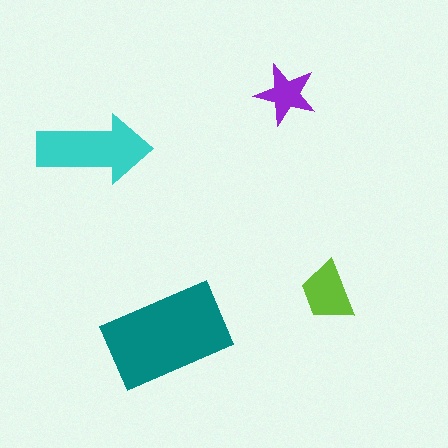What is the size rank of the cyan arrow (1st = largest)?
2nd.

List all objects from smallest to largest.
The purple star, the lime trapezoid, the cyan arrow, the teal rectangle.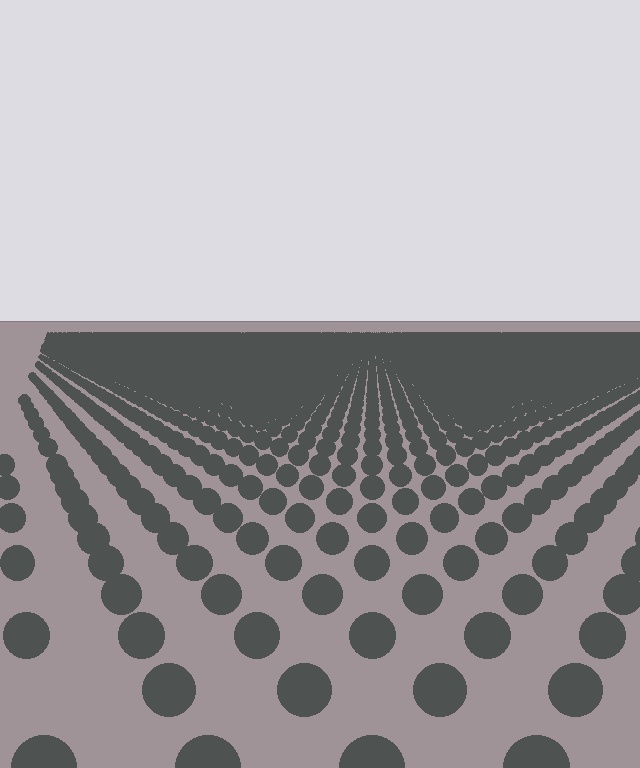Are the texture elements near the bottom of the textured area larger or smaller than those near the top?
Larger. Near the bottom, elements are closer to the viewer and appear at a bigger on-screen size.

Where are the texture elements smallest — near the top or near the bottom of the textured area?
Near the top.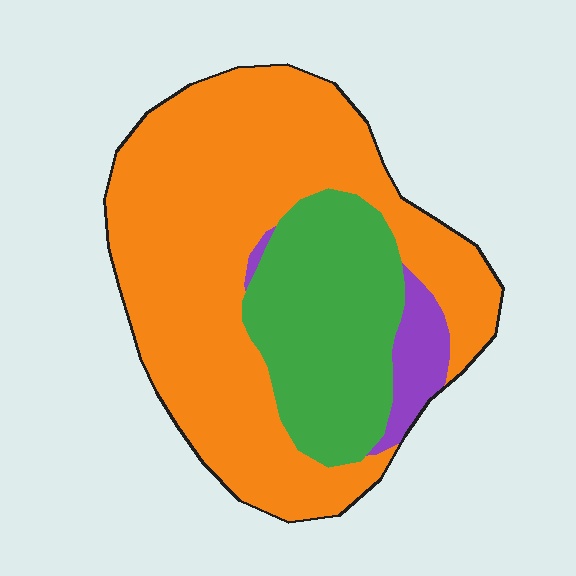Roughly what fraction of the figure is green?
Green covers 27% of the figure.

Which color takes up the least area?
Purple, at roughly 5%.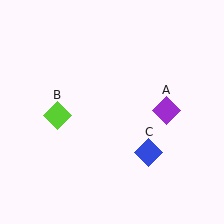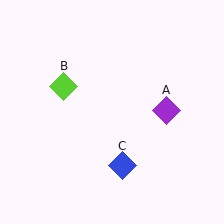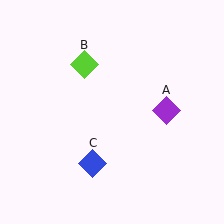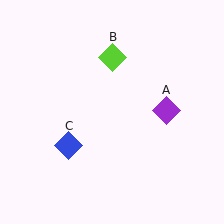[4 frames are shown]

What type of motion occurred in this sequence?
The lime diamond (object B), blue diamond (object C) rotated clockwise around the center of the scene.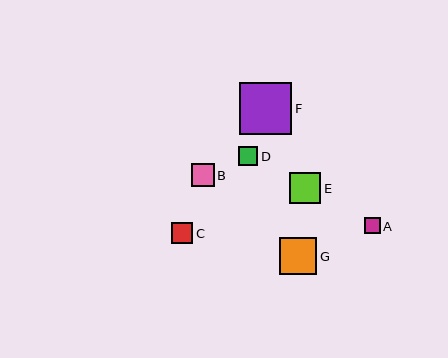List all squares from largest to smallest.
From largest to smallest: F, G, E, B, C, D, A.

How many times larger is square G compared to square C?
Square G is approximately 1.8 times the size of square C.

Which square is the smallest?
Square A is the smallest with a size of approximately 16 pixels.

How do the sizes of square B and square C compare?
Square B and square C are approximately the same size.